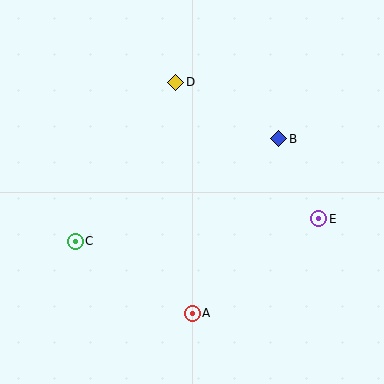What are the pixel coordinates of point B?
Point B is at (279, 139).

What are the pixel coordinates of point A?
Point A is at (192, 313).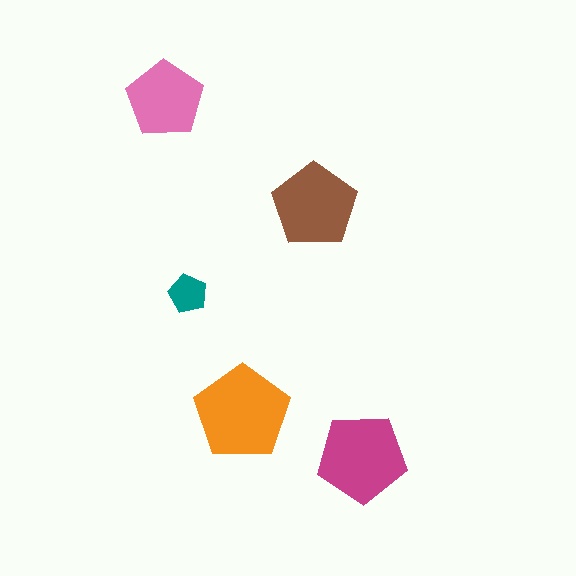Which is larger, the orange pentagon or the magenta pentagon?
The orange one.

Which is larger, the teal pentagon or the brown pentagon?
The brown one.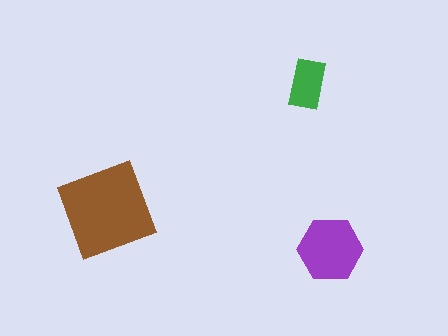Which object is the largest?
The brown square.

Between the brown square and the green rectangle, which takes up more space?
The brown square.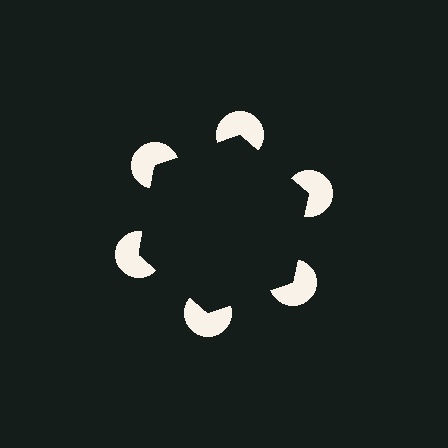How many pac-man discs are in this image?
There are 6 — one at each vertex of the illusory hexagon.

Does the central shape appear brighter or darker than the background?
It typically appears slightly darker than the background, even though no actual brightness change is drawn.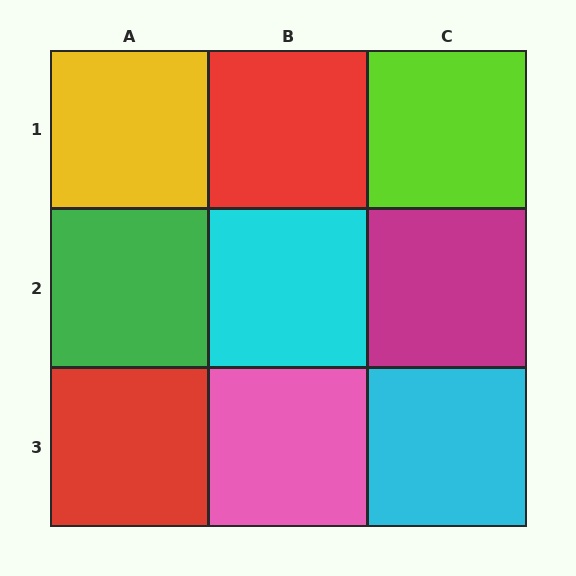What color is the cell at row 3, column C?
Cyan.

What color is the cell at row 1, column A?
Yellow.